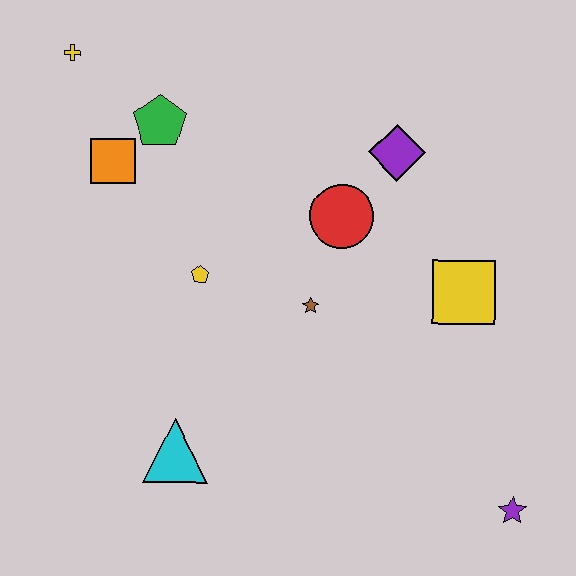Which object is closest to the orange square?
The green pentagon is closest to the orange square.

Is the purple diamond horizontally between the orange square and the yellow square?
Yes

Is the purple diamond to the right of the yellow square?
No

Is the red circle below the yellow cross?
Yes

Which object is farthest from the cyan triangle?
The yellow cross is farthest from the cyan triangle.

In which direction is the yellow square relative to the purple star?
The yellow square is above the purple star.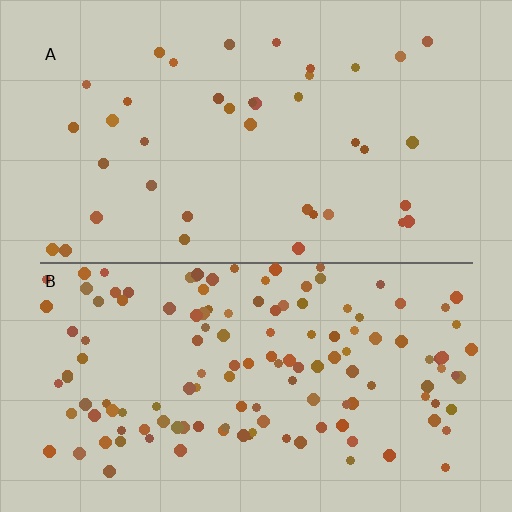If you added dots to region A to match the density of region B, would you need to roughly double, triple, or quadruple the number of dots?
Approximately triple.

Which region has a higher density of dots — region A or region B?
B (the bottom).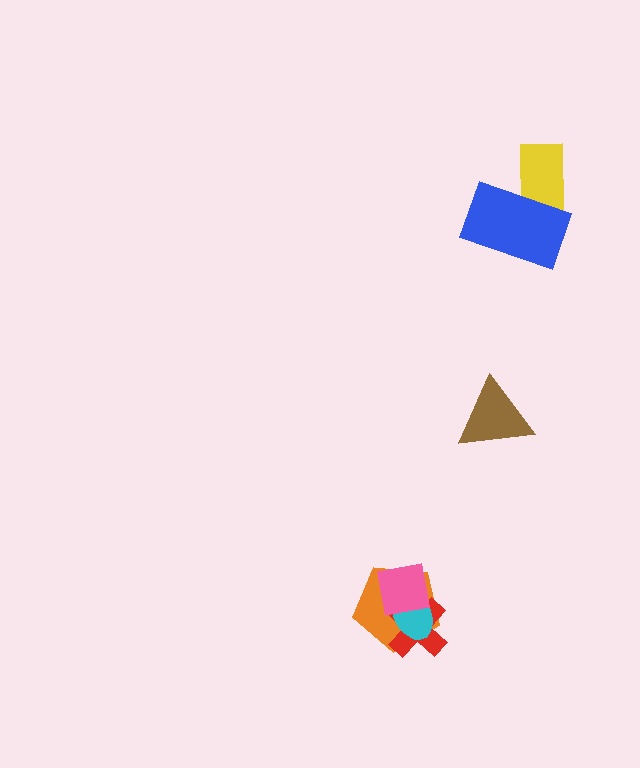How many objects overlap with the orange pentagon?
3 objects overlap with the orange pentagon.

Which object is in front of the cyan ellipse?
The pink square is in front of the cyan ellipse.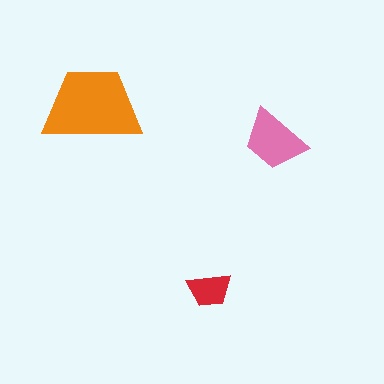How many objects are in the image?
There are 3 objects in the image.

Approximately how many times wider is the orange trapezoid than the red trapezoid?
About 2.5 times wider.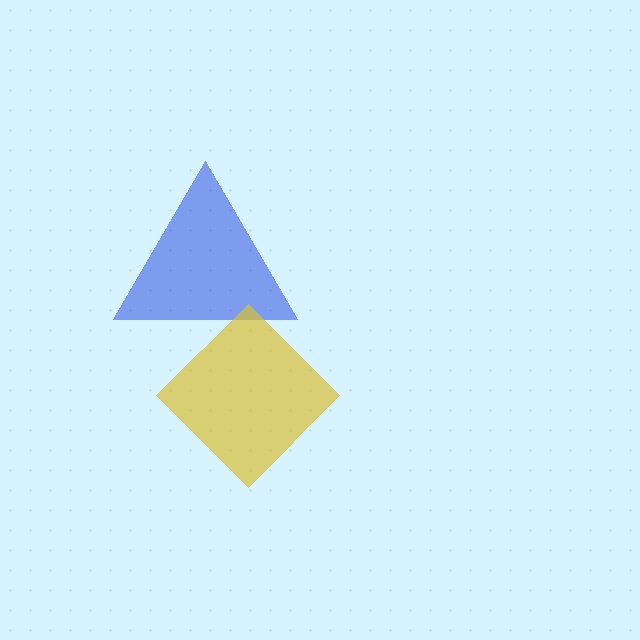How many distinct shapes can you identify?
There are 2 distinct shapes: a blue triangle, a yellow diamond.